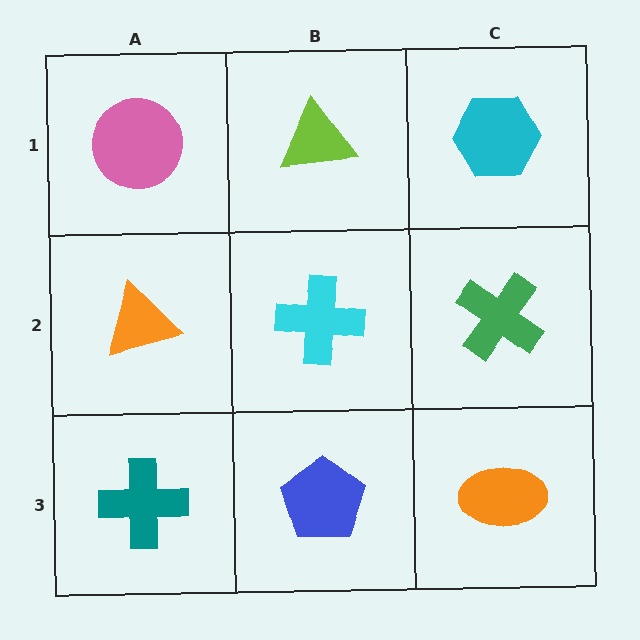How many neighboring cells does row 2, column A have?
3.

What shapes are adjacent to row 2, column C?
A cyan hexagon (row 1, column C), an orange ellipse (row 3, column C), a cyan cross (row 2, column B).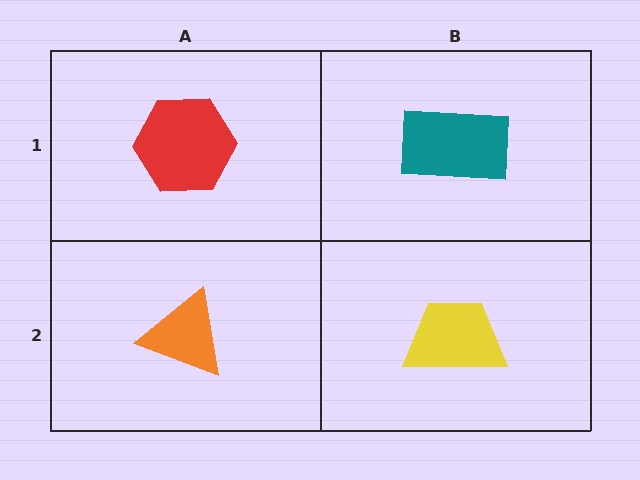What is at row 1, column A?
A red hexagon.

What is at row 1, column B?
A teal rectangle.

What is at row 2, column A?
An orange triangle.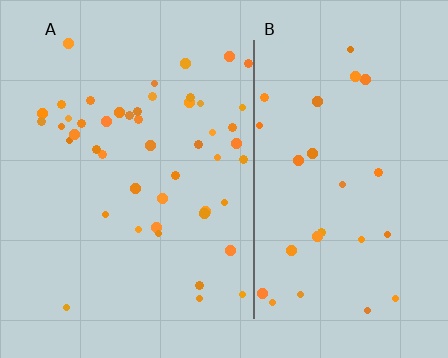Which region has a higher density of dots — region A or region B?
A (the left).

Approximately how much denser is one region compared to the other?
Approximately 1.7× — region A over region B.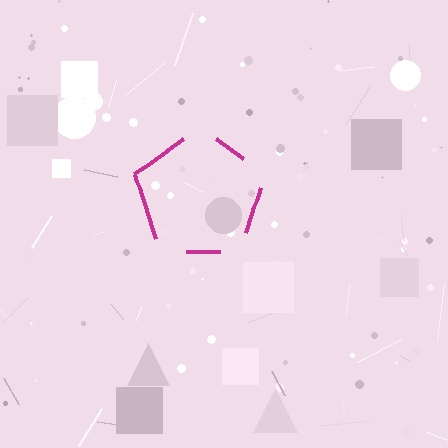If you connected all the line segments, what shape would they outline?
They would outline a pentagon.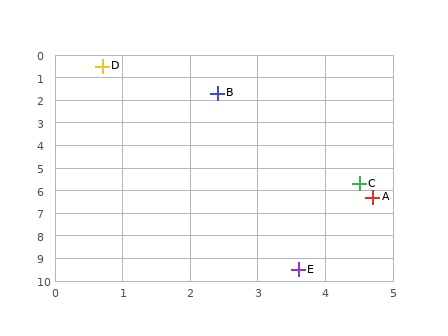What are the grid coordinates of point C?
Point C is at approximately (4.5, 5.7).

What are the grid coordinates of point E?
Point E is at approximately (3.6, 9.5).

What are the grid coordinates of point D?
Point D is at approximately (0.7, 0.5).